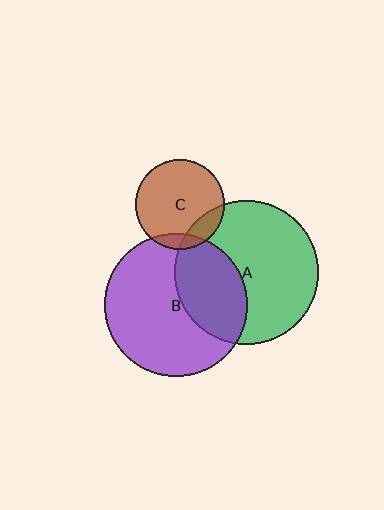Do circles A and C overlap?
Yes.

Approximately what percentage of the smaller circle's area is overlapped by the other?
Approximately 15%.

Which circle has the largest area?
Circle A (green).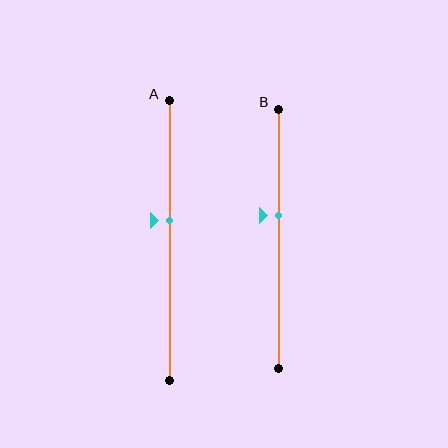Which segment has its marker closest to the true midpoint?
Segment A has its marker closest to the true midpoint.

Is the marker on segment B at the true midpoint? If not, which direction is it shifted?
No, the marker on segment B is shifted upward by about 9% of the segment length.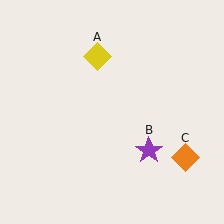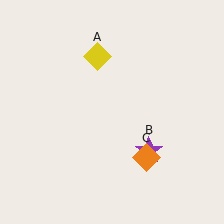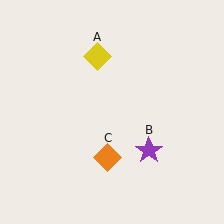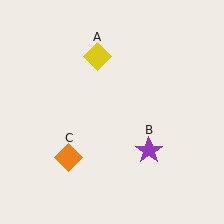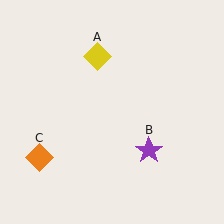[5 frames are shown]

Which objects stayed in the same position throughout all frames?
Yellow diamond (object A) and purple star (object B) remained stationary.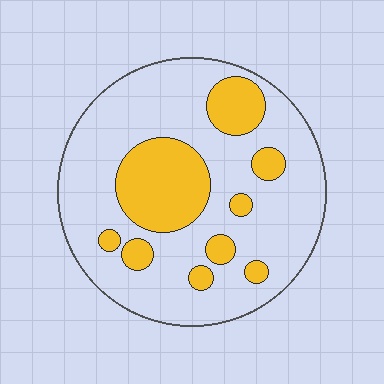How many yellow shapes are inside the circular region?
9.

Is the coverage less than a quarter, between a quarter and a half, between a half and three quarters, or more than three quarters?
Between a quarter and a half.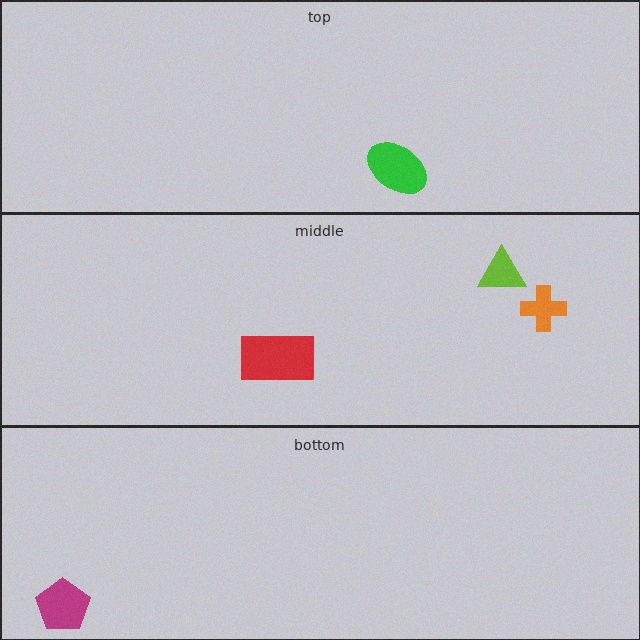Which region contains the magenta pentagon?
The bottom region.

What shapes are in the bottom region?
The magenta pentagon.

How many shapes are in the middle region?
3.